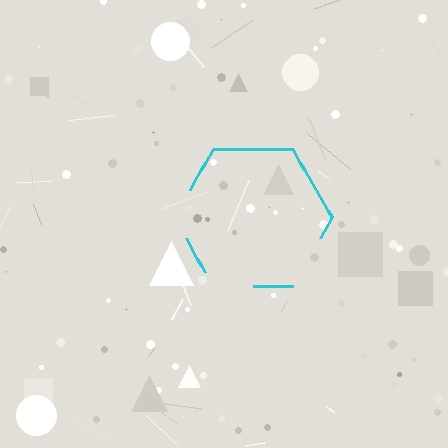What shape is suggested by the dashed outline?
The dashed outline suggests a hexagon.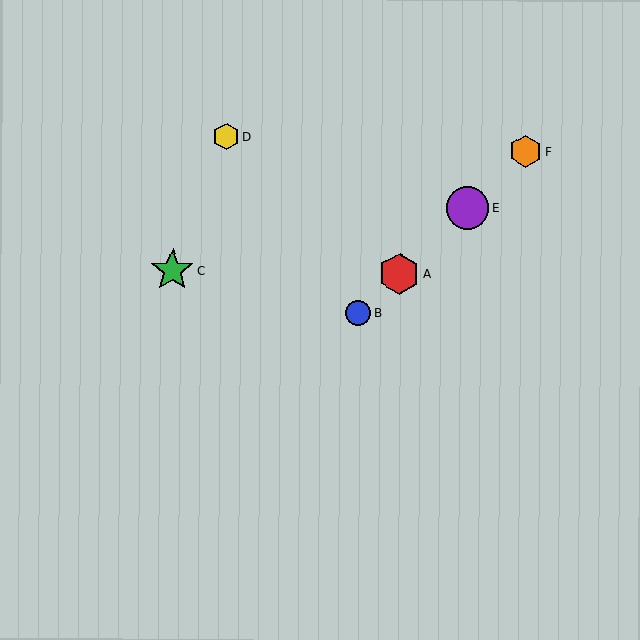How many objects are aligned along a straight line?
4 objects (A, B, E, F) are aligned along a straight line.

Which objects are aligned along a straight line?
Objects A, B, E, F are aligned along a straight line.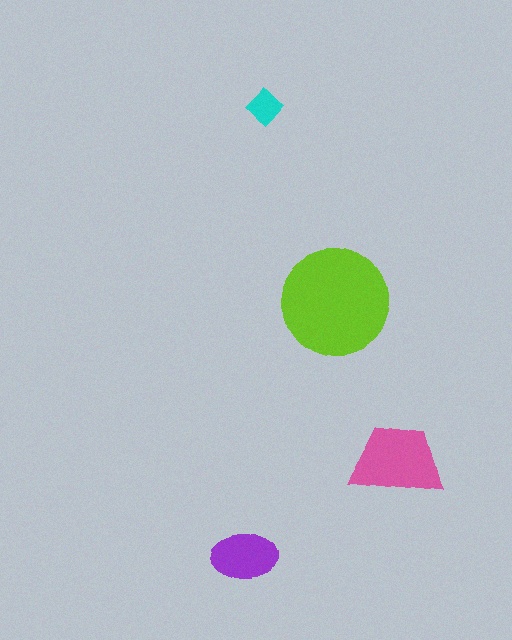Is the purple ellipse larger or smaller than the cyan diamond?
Larger.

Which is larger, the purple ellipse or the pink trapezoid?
The pink trapezoid.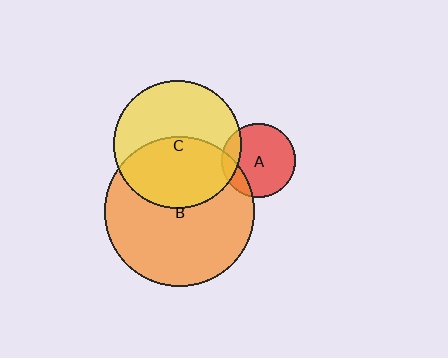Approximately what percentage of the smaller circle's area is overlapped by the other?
Approximately 15%.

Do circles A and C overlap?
Yes.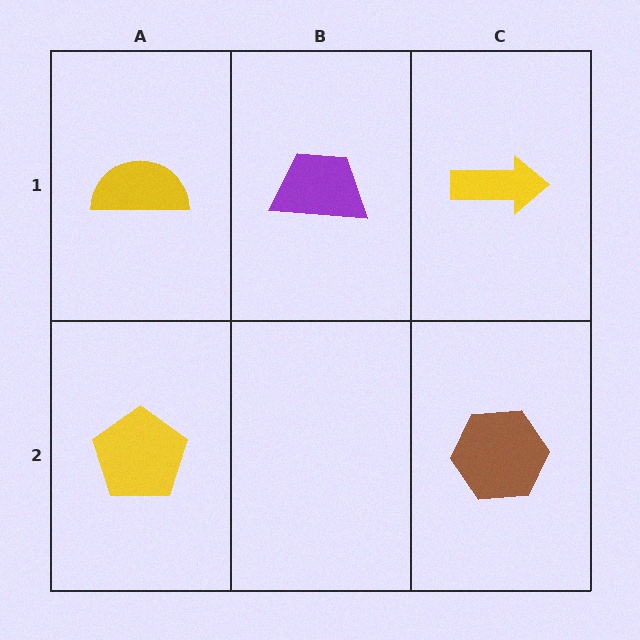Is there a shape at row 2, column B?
No, that cell is empty.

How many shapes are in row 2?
2 shapes.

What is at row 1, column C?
A yellow arrow.